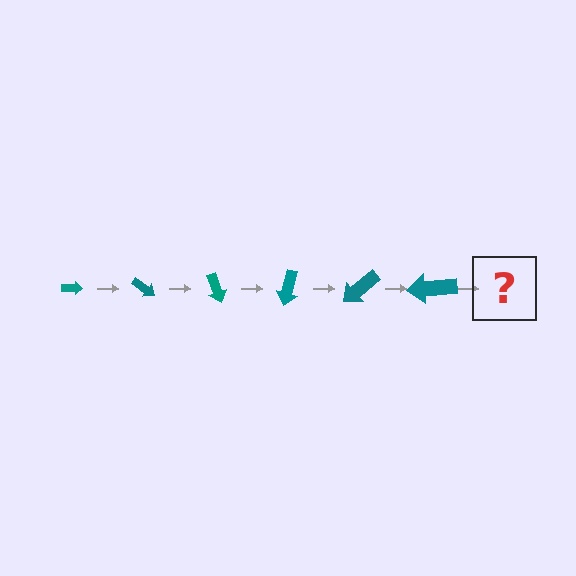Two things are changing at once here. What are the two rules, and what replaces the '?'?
The two rules are that the arrow grows larger each step and it rotates 35 degrees each step. The '?' should be an arrow, larger than the previous one and rotated 210 degrees from the start.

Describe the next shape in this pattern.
It should be an arrow, larger than the previous one and rotated 210 degrees from the start.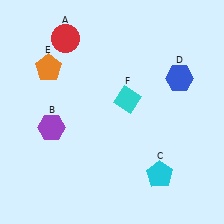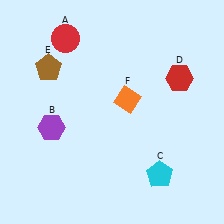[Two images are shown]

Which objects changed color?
D changed from blue to red. E changed from orange to brown. F changed from cyan to orange.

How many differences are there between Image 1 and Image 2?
There are 3 differences between the two images.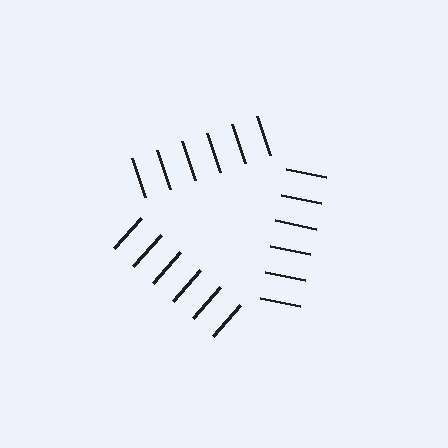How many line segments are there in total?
18 — 6 along each of the 3 edges.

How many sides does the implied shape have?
3 sides — the line-ends trace a triangle.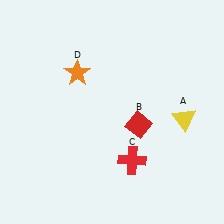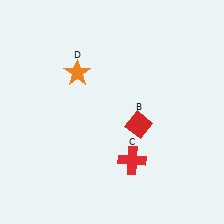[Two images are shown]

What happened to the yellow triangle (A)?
The yellow triangle (A) was removed in Image 2. It was in the bottom-right area of Image 1.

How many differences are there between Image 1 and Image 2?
There is 1 difference between the two images.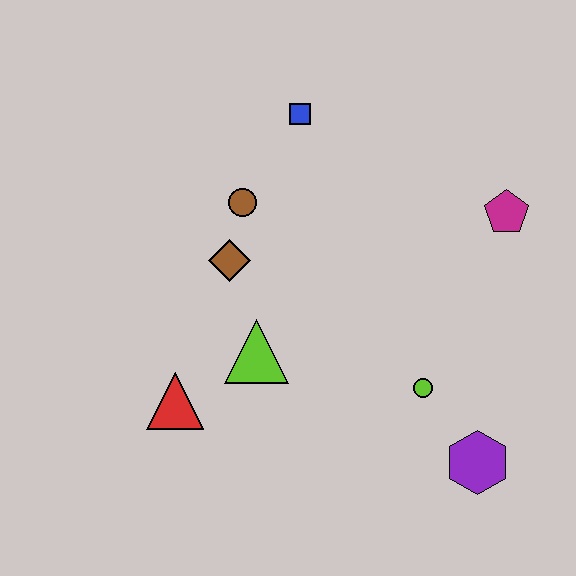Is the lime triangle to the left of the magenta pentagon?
Yes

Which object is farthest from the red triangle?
The magenta pentagon is farthest from the red triangle.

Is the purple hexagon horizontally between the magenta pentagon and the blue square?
Yes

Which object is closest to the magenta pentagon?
The lime circle is closest to the magenta pentagon.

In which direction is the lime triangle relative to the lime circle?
The lime triangle is to the left of the lime circle.